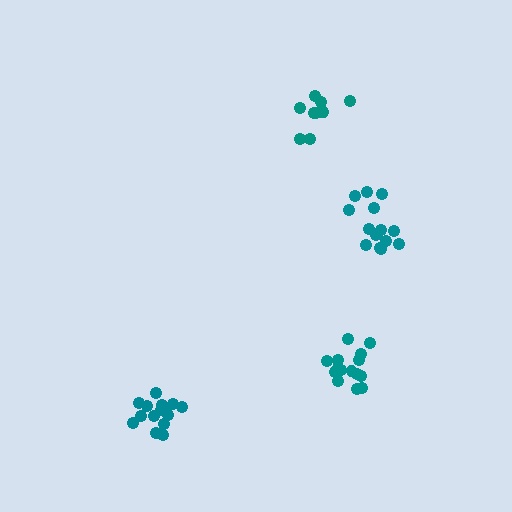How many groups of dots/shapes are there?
There are 4 groups.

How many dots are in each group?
Group 1: 15 dots, Group 2: 15 dots, Group 3: 10 dots, Group 4: 14 dots (54 total).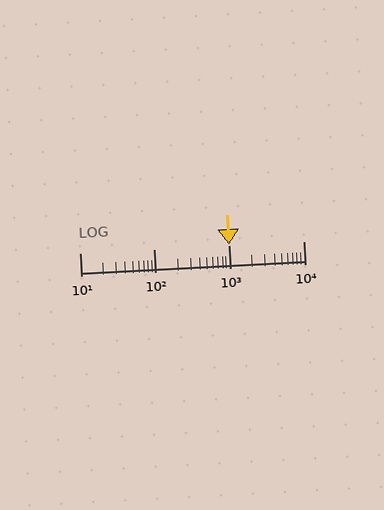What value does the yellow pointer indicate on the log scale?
The pointer indicates approximately 1000.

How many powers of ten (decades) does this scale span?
The scale spans 3 decades, from 10 to 10000.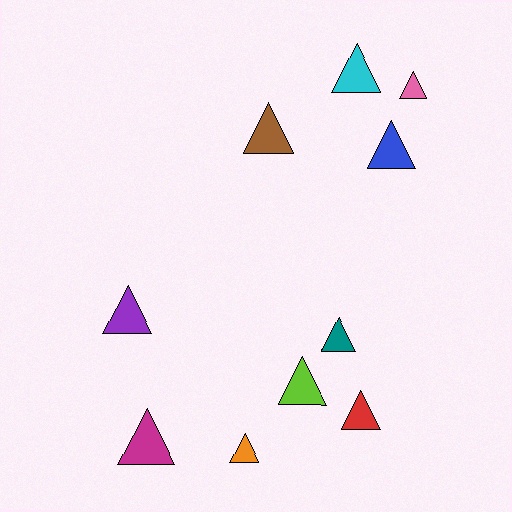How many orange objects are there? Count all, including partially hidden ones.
There is 1 orange object.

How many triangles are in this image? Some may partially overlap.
There are 10 triangles.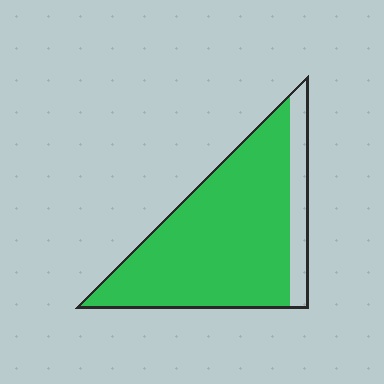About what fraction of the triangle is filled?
About five sixths (5/6).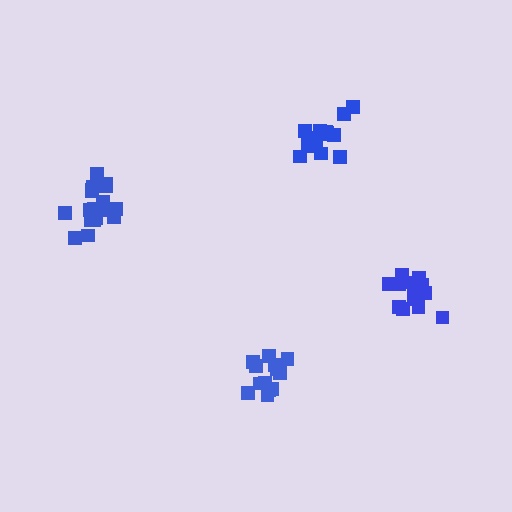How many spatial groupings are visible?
There are 4 spatial groupings.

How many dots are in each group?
Group 1: 16 dots, Group 2: 14 dots, Group 3: 14 dots, Group 4: 20 dots (64 total).